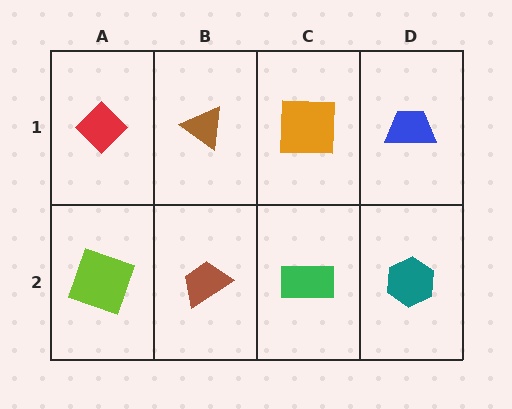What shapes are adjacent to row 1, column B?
A brown trapezoid (row 2, column B), a red diamond (row 1, column A), an orange square (row 1, column C).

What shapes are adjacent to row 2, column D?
A blue trapezoid (row 1, column D), a green rectangle (row 2, column C).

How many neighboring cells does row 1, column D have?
2.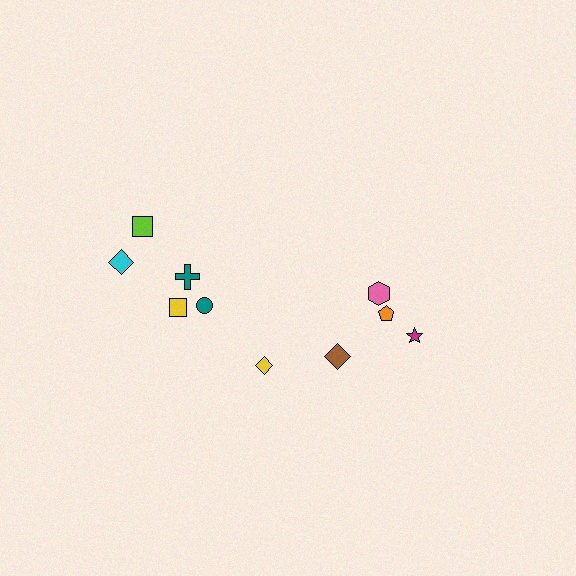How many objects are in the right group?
There are 4 objects.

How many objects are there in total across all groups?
There are 10 objects.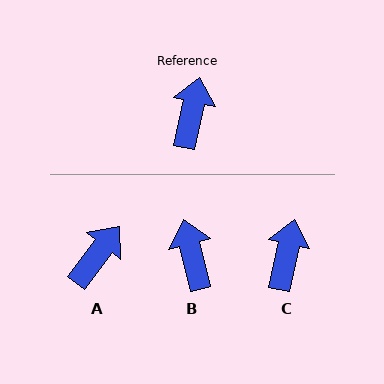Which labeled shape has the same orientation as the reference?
C.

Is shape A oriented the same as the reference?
No, it is off by about 25 degrees.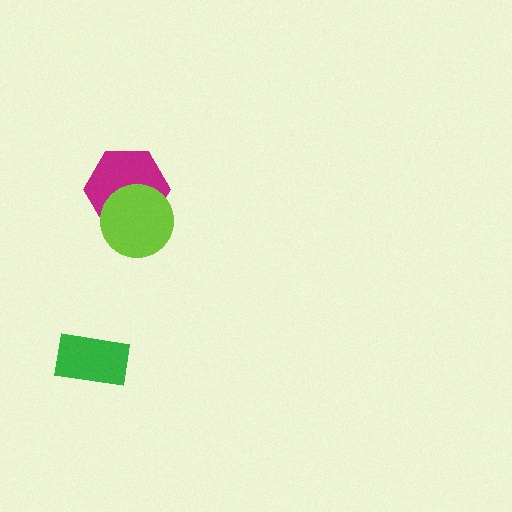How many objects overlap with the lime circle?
1 object overlaps with the lime circle.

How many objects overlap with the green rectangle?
0 objects overlap with the green rectangle.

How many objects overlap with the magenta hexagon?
1 object overlaps with the magenta hexagon.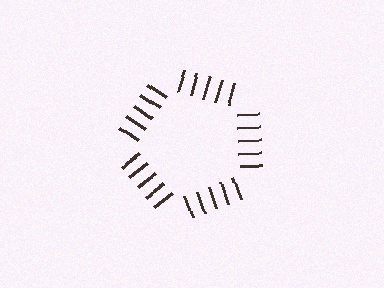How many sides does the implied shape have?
5 sides — the line-ends trace a pentagon.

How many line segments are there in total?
25 — 5 along each of the 5 edges.